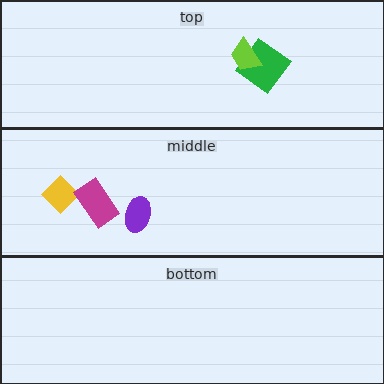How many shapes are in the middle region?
3.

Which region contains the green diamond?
The top region.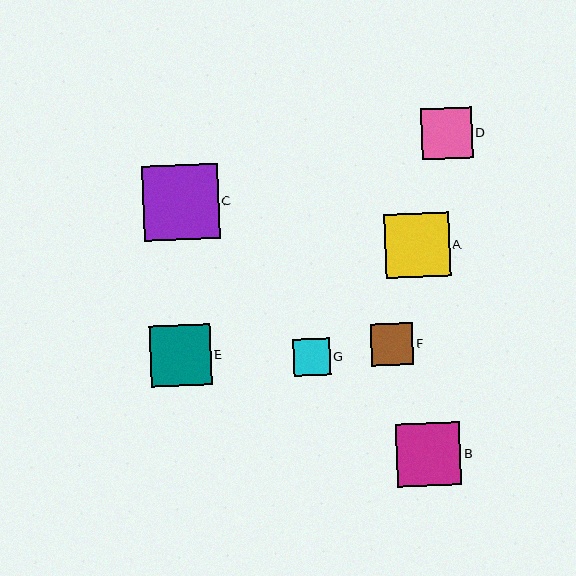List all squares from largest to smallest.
From largest to smallest: C, A, B, E, D, F, G.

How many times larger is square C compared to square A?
Square C is approximately 1.2 times the size of square A.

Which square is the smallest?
Square G is the smallest with a size of approximately 37 pixels.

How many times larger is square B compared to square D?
Square B is approximately 1.2 times the size of square D.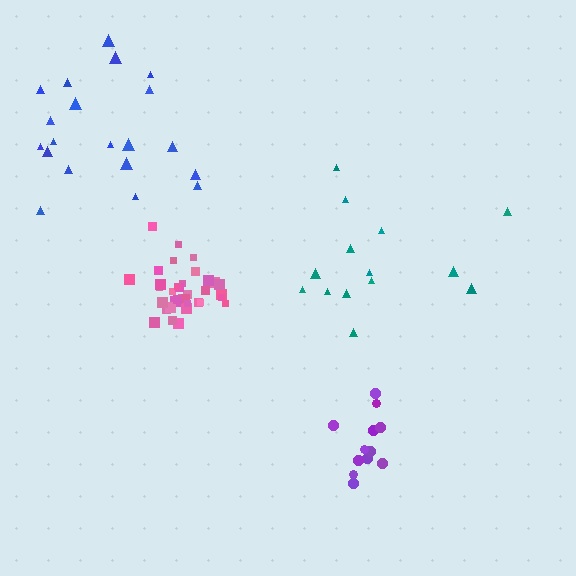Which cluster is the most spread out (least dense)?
Teal.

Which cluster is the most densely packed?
Pink.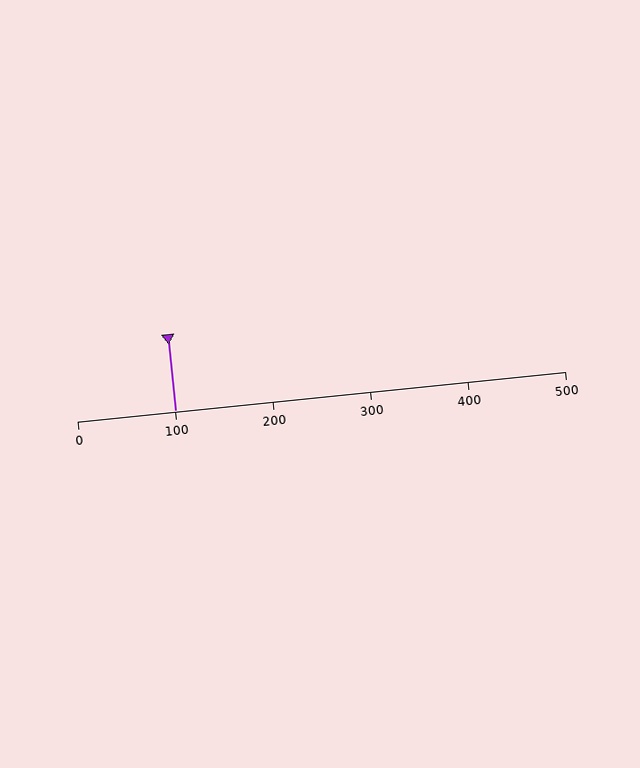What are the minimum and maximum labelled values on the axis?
The axis runs from 0 to 500.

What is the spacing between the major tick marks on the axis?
The major ticks are spaced 100 apart.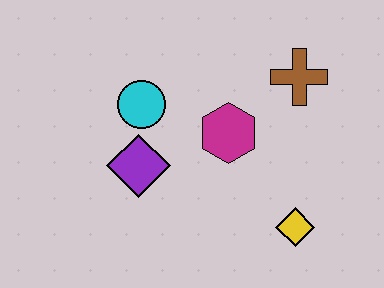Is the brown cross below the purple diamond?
No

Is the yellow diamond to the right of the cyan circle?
Yes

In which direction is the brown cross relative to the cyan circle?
The brown cross is to the right of the cyan circle.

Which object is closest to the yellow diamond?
The magenta hexagon is closest to the yellow diamond.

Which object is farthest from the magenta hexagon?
The yellow diamond is farthest from the magenta hexagon.